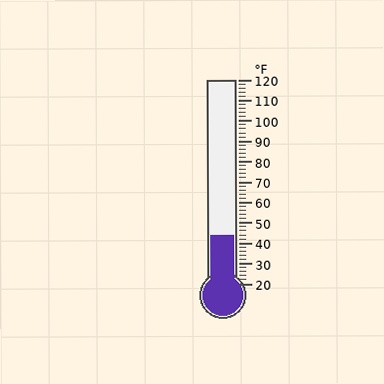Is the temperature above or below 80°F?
The temperature is below 80°F.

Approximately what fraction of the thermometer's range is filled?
The thermometer is filled to approximately 25% of its range.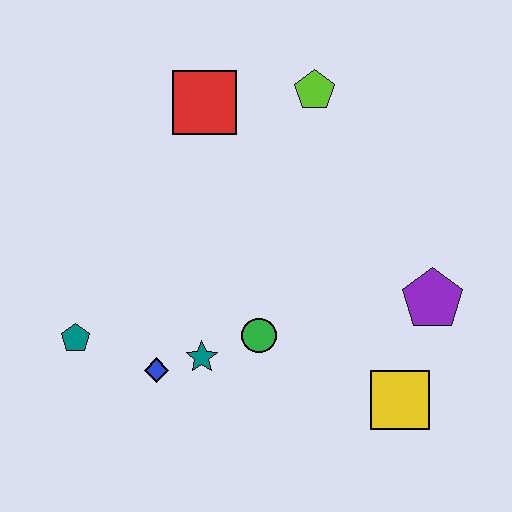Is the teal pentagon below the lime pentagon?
Yes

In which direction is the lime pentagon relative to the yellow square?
The lime pentagon is above the yellow square.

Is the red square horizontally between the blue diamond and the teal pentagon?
No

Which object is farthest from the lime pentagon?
The teal pentagon is farthest from the lime pentagon.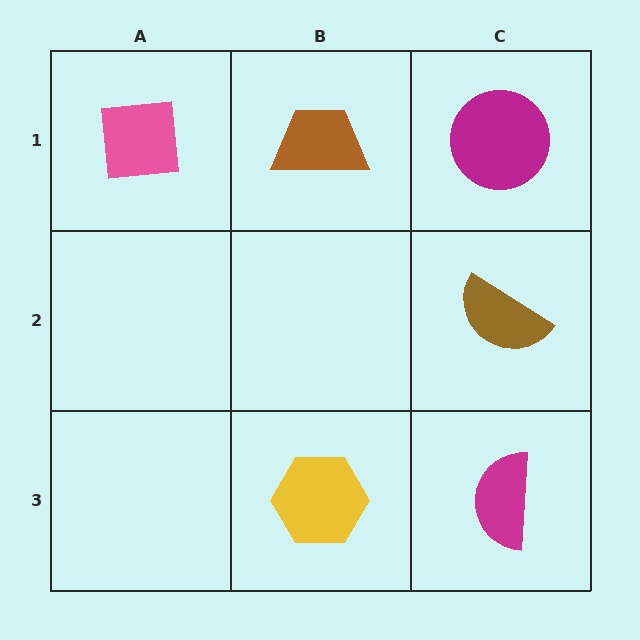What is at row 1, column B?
A brown trapezoid.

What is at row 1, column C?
A magenta circle.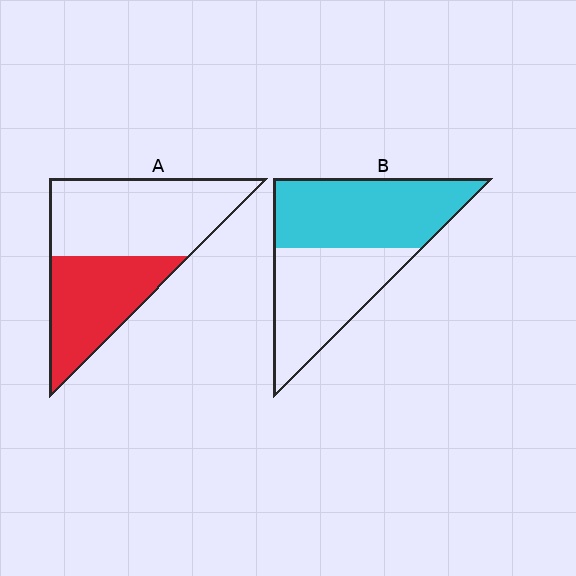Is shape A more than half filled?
No.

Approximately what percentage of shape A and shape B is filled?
A is approximately 40% and B is approximately 55%.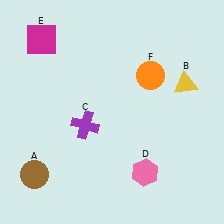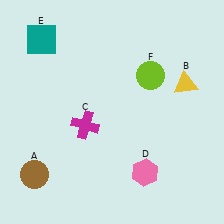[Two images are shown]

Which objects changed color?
C changed from purple to magenta. E changed from magenta to teal. F changed from orange to lime.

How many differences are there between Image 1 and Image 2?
There are 3 differences between the two images.